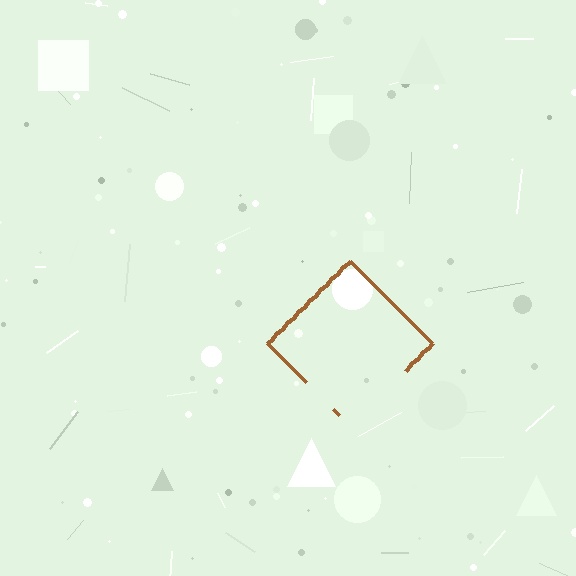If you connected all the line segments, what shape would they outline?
They would outline a diamond.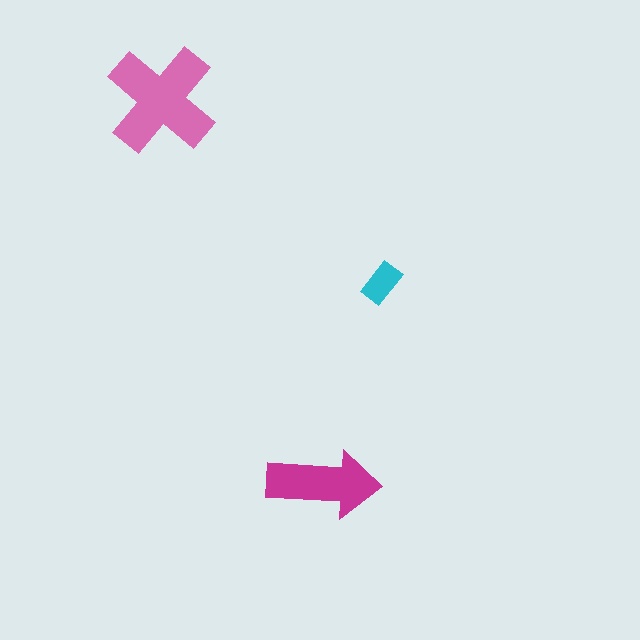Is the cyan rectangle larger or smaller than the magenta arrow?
Smaller.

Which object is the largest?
The pink cross.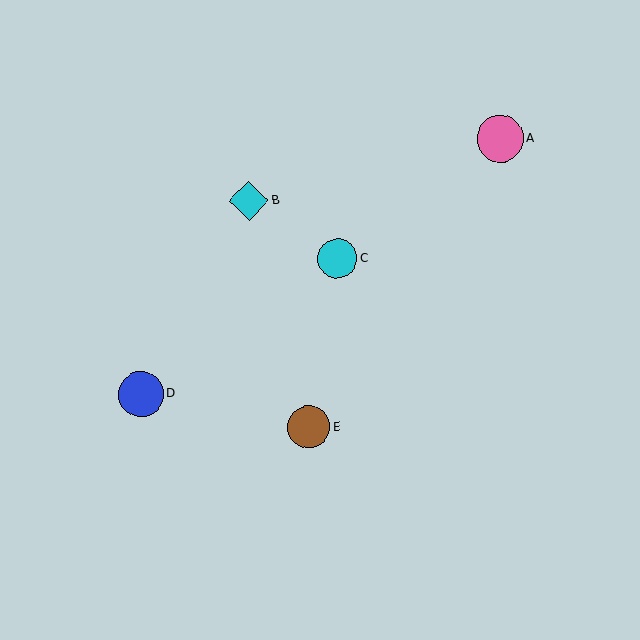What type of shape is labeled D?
Shape D is a blue circle.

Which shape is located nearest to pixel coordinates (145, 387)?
The blue circle (labeled D) at (141, 395) is nearest to that location.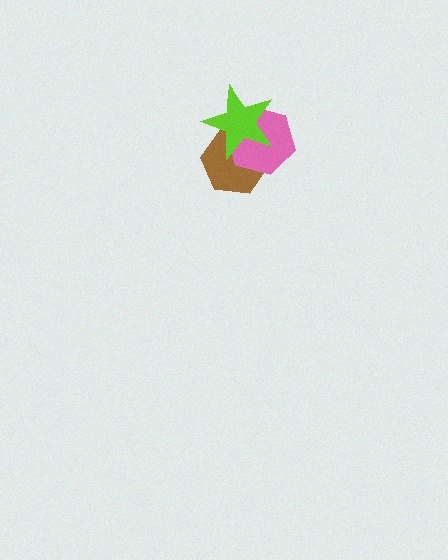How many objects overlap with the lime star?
2 objects overlap with the lime star.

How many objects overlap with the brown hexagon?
2 objects overlap with the brown hexagon.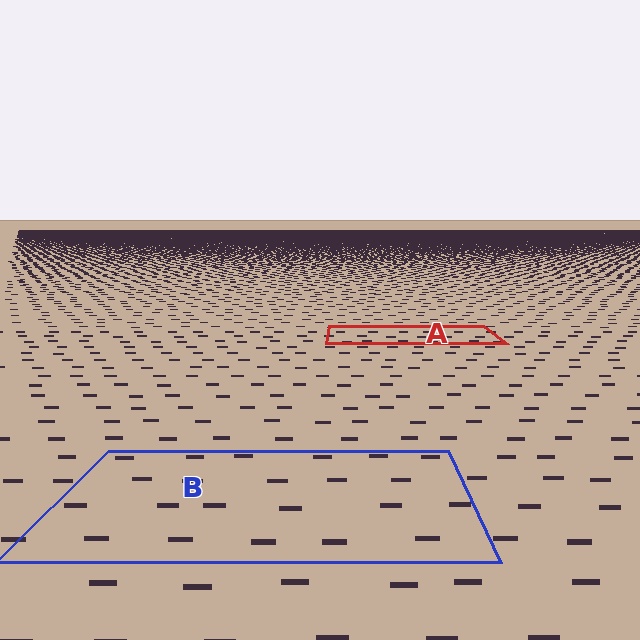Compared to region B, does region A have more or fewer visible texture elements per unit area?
Region A has more texture elements per unit area — they are packed more densely because it is farther away.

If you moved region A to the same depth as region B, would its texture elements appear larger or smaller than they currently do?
They would appear larger. At a closer depth, the same texture elements are projected at a bigger on-screen size.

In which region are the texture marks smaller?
The texture marks are smaller in region A, because it is farther away.